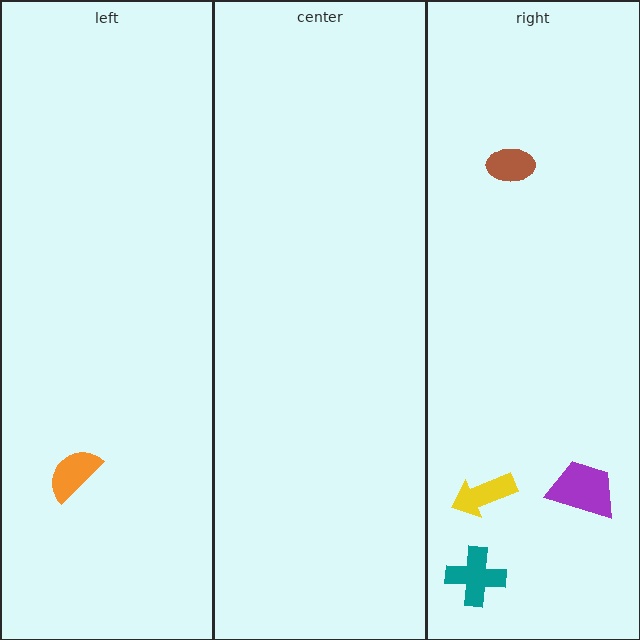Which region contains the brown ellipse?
The right region.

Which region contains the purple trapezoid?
The right region.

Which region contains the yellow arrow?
The right region.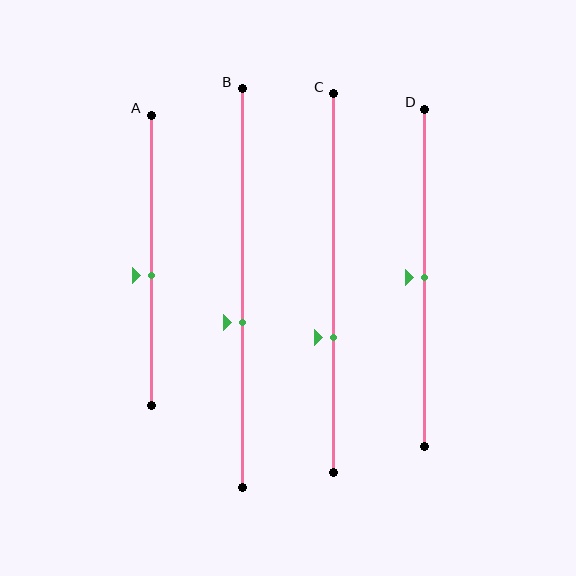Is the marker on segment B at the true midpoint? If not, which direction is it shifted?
No, the marker on segment B is shifted downward by about 9% of the segment length.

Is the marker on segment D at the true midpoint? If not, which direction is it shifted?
Yes, the marker on segment D is at the true midpoint.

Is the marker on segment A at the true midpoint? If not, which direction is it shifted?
No, the marker on segment A is shifted downward by about 5% of the segment length.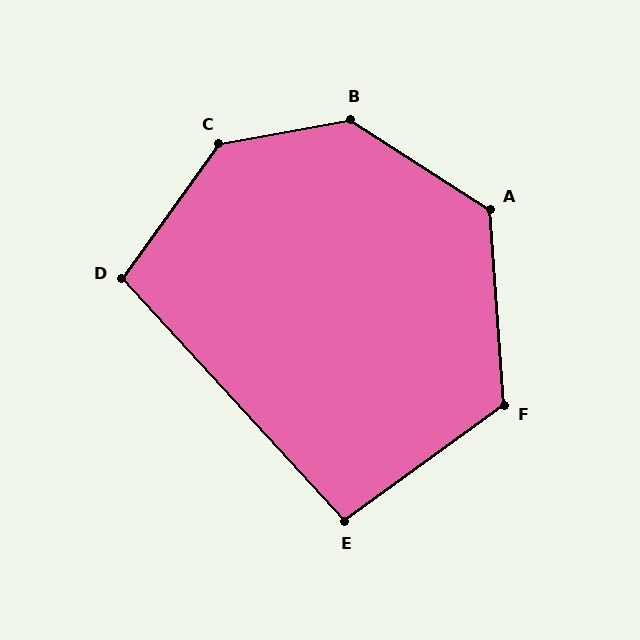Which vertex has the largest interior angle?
C, at approximately 137 degrees.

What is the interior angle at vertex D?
Approximately 101 degrees (obtuse).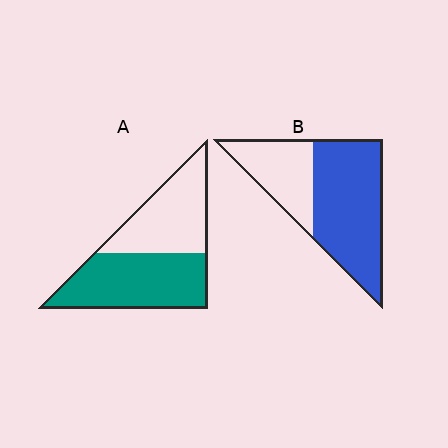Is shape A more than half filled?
Yes.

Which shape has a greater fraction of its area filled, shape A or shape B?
Shape B.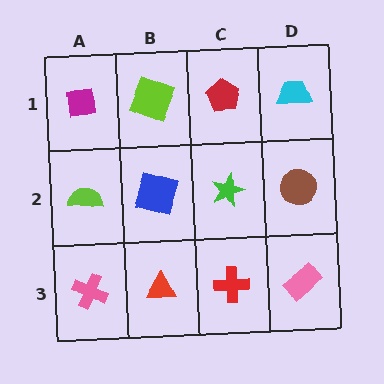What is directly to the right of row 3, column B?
A red cross.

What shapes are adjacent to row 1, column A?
A lime semicircle (row 2, column A), a lime square (row 1, column B).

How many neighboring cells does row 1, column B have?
3.